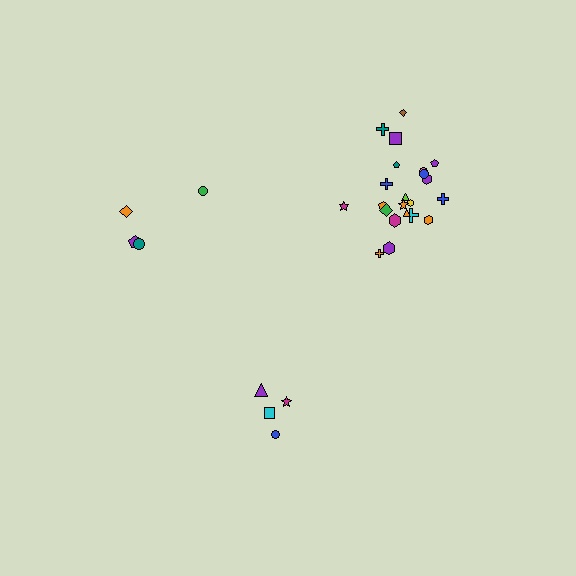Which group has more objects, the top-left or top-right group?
The top-right group.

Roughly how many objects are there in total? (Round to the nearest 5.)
Roughly 30 objects in total.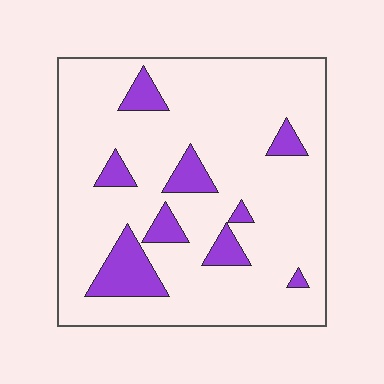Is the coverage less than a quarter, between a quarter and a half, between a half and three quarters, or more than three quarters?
Less than a quarter.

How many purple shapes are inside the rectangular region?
9.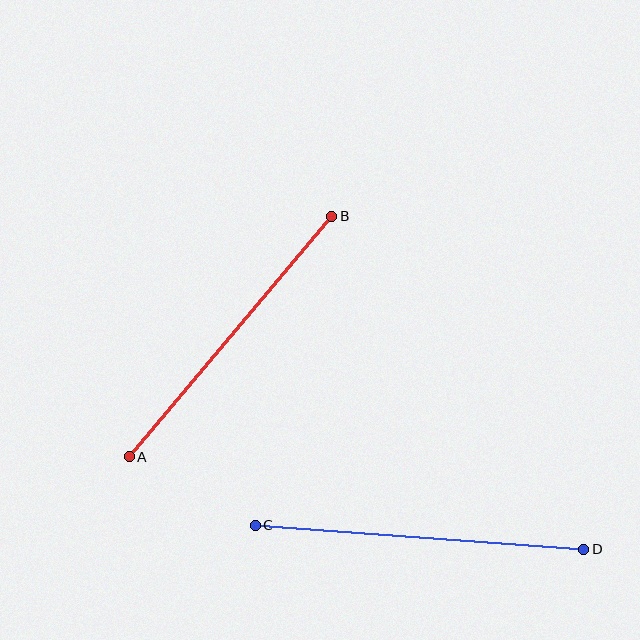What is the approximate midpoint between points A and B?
The midpoint is at approximately (230, 336) pixels.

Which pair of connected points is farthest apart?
Points C and D are farthest apart.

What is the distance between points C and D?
The distance is approximately 330 pixels.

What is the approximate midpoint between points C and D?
The midpoint is at approximately (420, 537) pixels.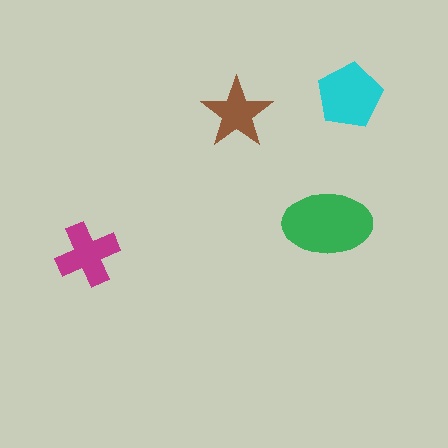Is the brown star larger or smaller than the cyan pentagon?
Smaller.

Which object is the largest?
The green ellipse.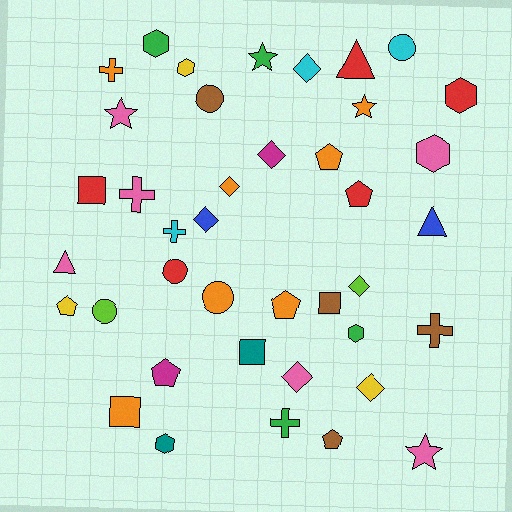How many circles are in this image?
There are 5 circles.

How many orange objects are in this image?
There are 7 orange objects.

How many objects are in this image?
There are 40 objects.